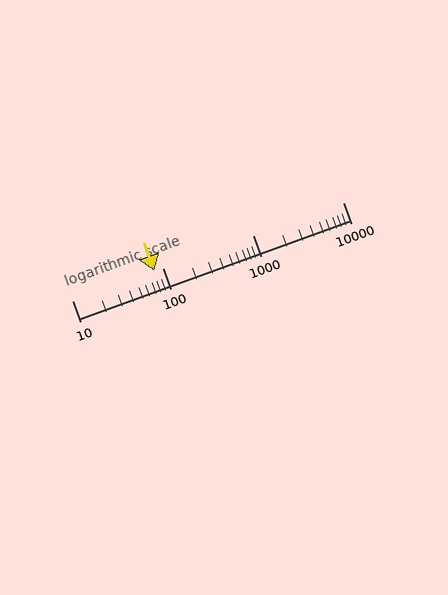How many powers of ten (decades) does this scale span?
The scale spans 3 decades, from 10 to 10000.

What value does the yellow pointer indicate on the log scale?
The pointer indicates approximately 82.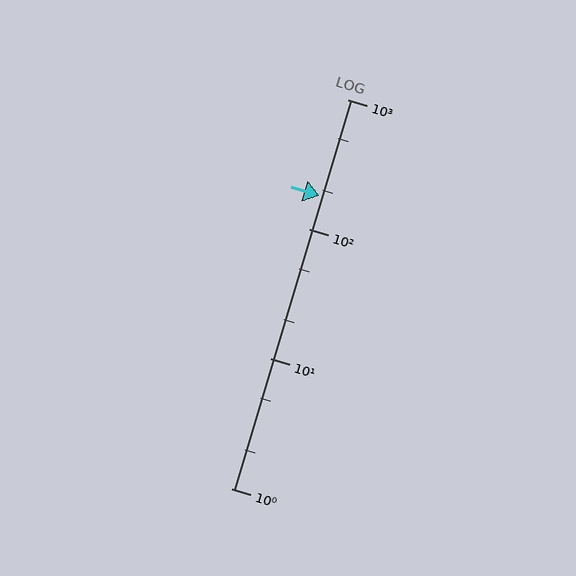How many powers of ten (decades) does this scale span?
The scale spans 3 decades, from 1 to 1000.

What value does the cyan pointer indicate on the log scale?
The pointer indicates approximately 180.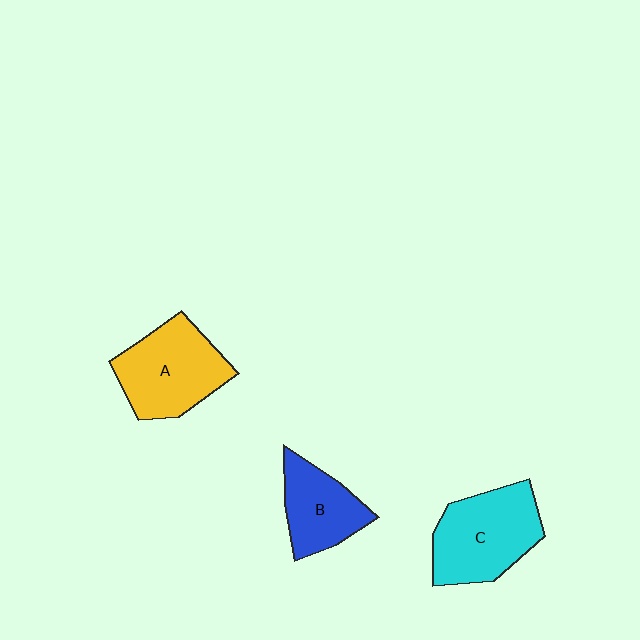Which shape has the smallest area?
Shape B (blue).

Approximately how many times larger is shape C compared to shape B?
Approximately 1.4 times.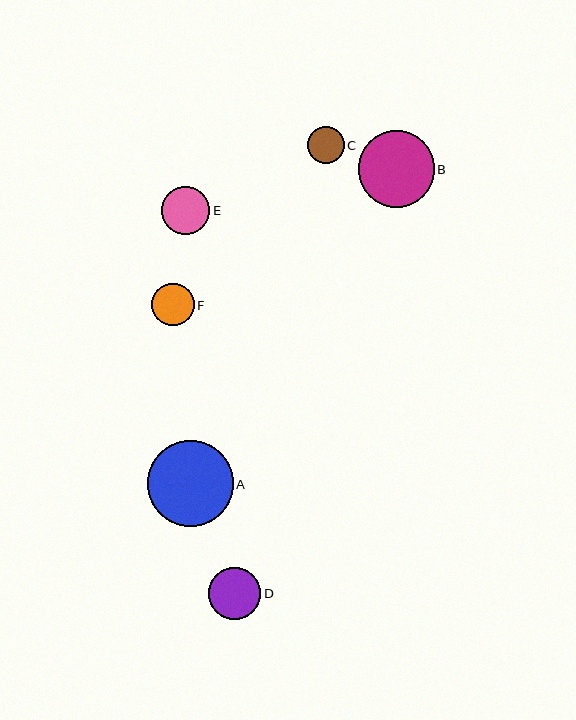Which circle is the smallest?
Circle C is the smallest with a size of approximately 37 pixels.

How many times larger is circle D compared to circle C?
Circle D is approximately 1.4 times the size of circle C.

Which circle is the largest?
Circle A is the largest with a size of approximately 86 pixels.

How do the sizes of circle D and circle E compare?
Circle D and circle E are approximately the same size.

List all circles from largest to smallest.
From largest to smallest: A, B, D, E, F, C.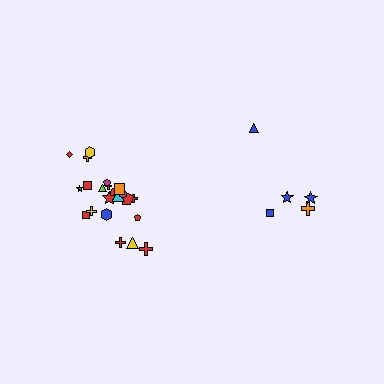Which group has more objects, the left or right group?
The left group.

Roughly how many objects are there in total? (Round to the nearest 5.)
Roughly 25 objects in total.